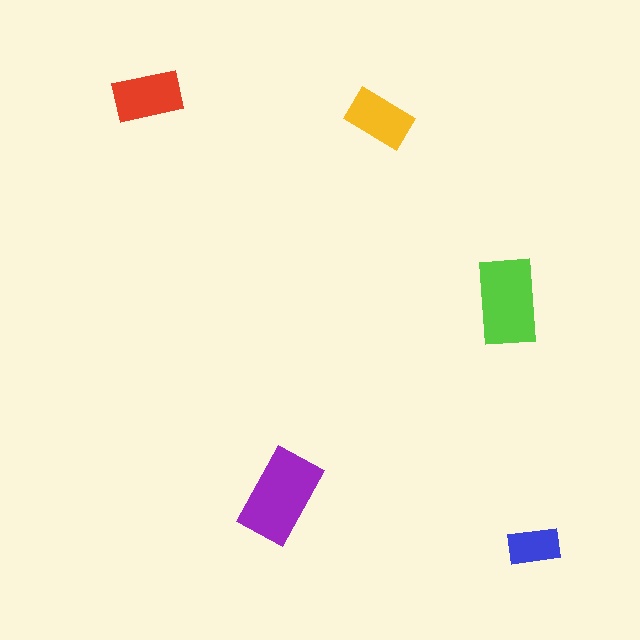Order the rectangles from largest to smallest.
the purple one, the lime one, the red one, the yellow one, the blue one.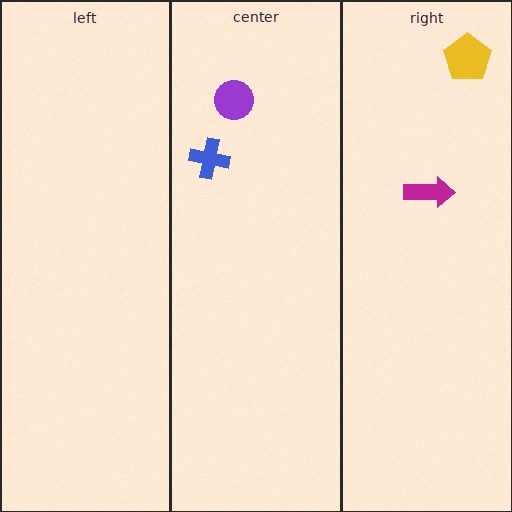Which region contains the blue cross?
The center region.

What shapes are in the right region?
The yellow pentagon, the magenta arrow.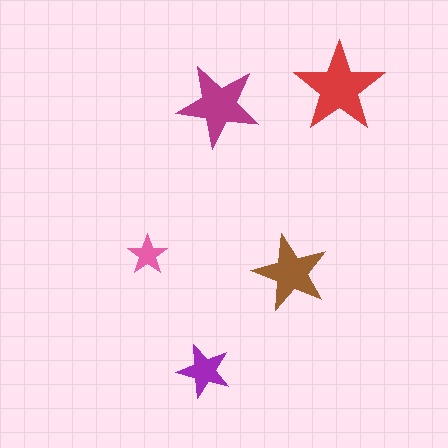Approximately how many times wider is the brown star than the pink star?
About 2 times wider.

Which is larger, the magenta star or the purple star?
The magenta one.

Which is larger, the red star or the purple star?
The red one.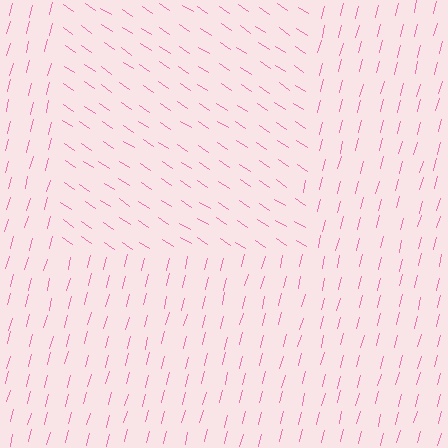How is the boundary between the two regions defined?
The boundary is defined purely by a change in line orientation (approximately 71 degrees difference). All lines are the same color and thickness.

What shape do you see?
I see a rectangle.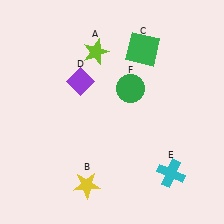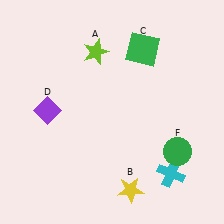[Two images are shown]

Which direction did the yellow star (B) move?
The yellow star (B) moved right.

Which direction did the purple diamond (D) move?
The purple diamond (D) moved left.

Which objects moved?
The objects that moved are: the yellow star (B), the purple diamond (D), the green circle (F).